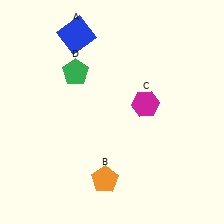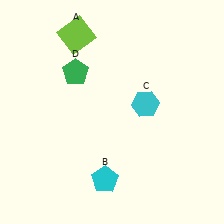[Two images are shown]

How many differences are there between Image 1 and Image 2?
There are 3 differences between the two images.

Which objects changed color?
A changed from blue to lime. B changed from orange to cyan. C changed from magenta to cyan.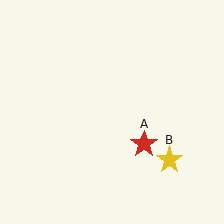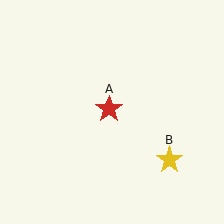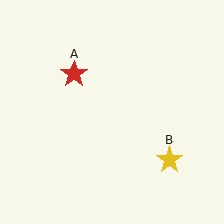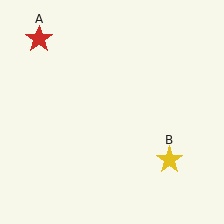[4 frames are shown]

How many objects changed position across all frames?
1 object changed position: red star (object A).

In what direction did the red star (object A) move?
The red star (object A) moved up and to the left.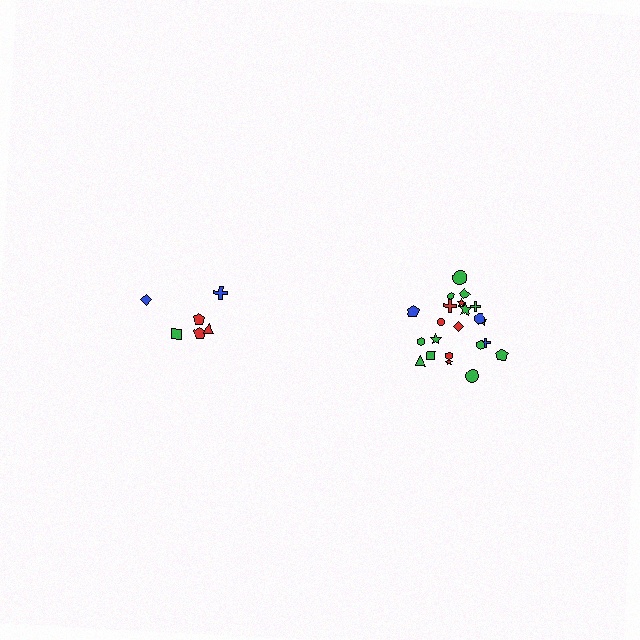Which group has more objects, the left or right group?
The right group.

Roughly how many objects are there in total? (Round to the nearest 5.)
Roughly 30 objects in total.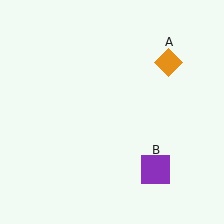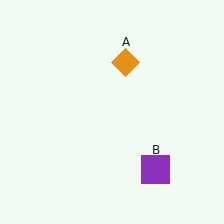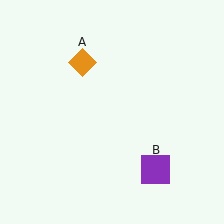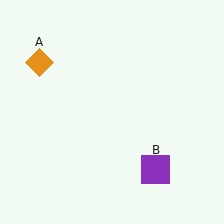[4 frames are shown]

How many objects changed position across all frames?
1 object changed position: orange diamond (object A).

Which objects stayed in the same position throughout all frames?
Purple square (object B) remained stationary.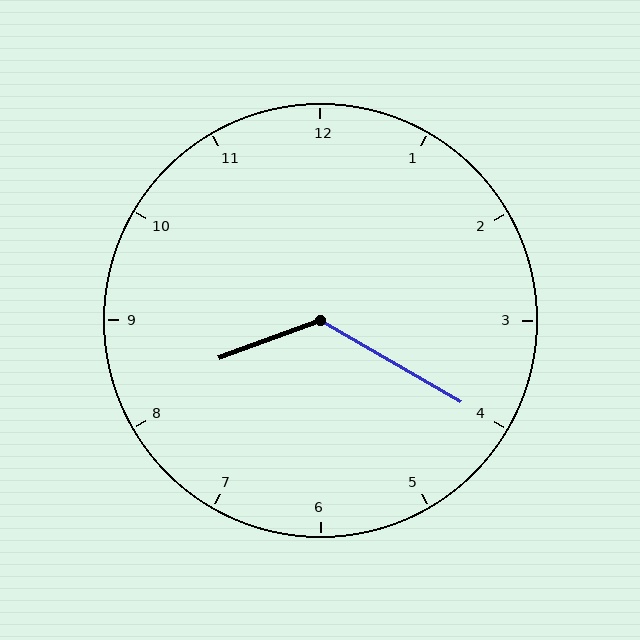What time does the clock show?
8:20.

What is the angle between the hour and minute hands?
Approximately 130 degrees.